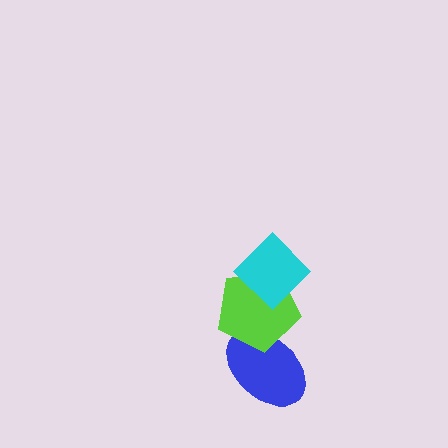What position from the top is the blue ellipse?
The blue ellipse is 3rd from the top.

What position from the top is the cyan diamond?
The cyan diamond is 1st from the top.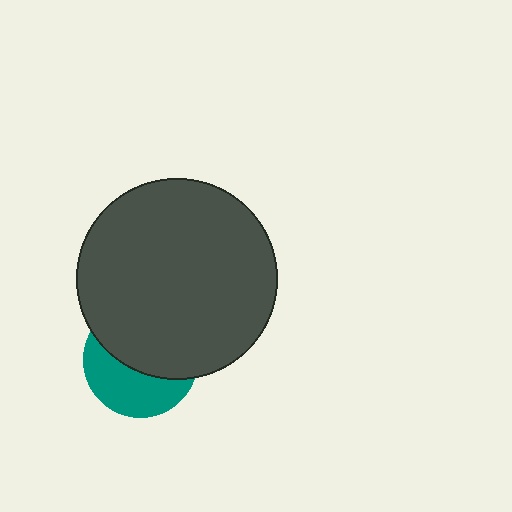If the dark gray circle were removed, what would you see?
You would see the complete teal circle.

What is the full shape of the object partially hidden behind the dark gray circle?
The partially hidden object is a teal circle.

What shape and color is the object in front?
The object in front is a dark gray circle.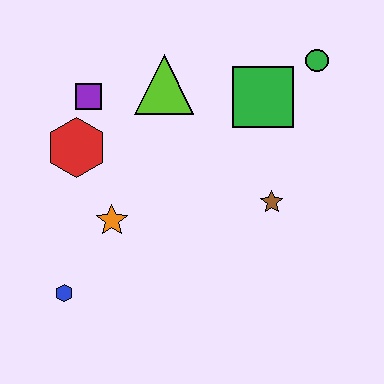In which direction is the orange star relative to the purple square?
The orange star is below the purple square.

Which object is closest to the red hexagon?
The purple square is closest to the red hexagon.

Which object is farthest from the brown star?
The blue hexagon is farthest from the brown star.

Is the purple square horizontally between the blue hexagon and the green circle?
Yes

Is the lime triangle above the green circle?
No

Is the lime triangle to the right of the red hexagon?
Yes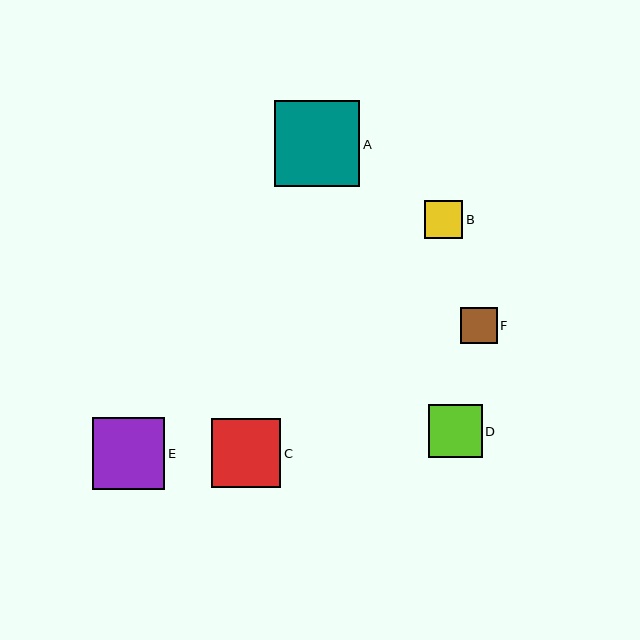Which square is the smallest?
Square F is the smallest with a size of approximately 37 pixels.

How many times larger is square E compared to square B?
Square E is approximately 1.9 times the size of square B.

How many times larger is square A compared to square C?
Square A is approximately 1.2 times the size of square C.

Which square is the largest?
Square A is the largest with a size of approximately 86 pixels.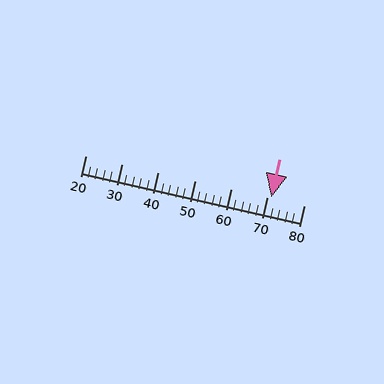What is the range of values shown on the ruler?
The ruler shows values from 20 to 80.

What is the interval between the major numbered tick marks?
The major tick marks are spaced 10 units apart.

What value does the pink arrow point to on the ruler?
The pink arrow points to approximately 71.